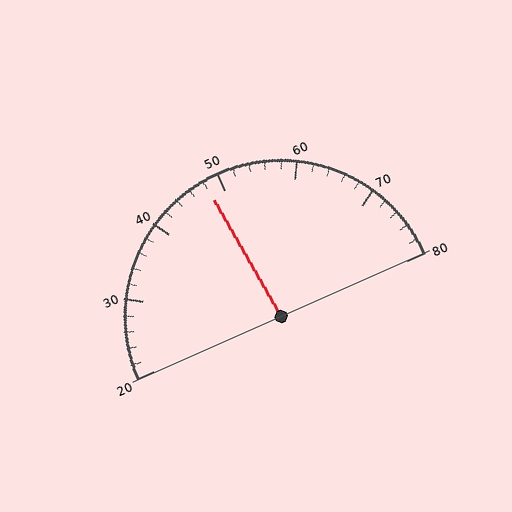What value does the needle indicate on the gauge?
The needle indicates approximately 48.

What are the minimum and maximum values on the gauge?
The gauge ranges from 20 to 80.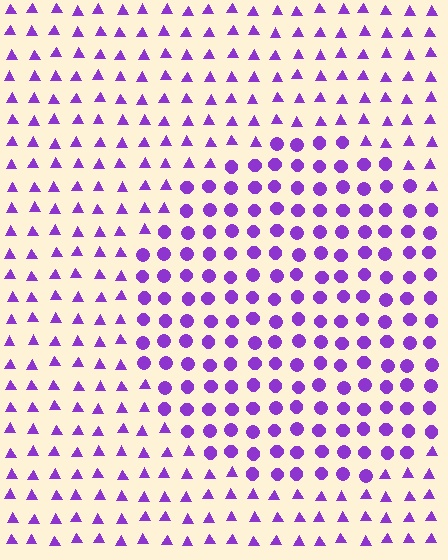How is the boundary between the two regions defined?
The boundary is defined by a change in element shape: circles inside vs. triangles outside. All elements share the same color and spacing.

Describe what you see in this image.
The image is filled with small purple elements arranged in a uniform grid. A circle-shaped region contains circles, while the surrounding area contains triangles. The boundary is defined purely by the change in element shape.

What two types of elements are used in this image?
The image uses circles inside the circle region and triangles outside it.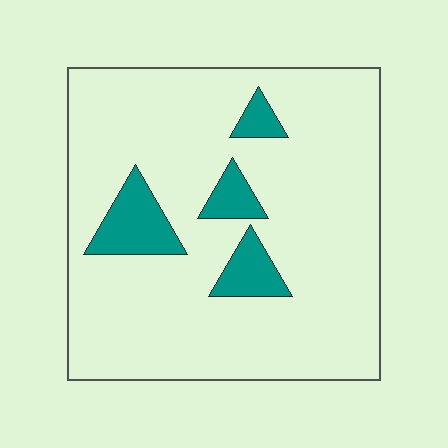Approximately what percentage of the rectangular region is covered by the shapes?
Approximately 10%.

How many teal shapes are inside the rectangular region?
4.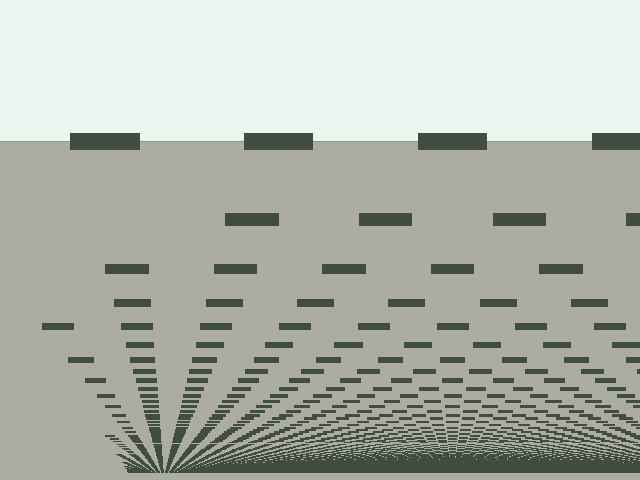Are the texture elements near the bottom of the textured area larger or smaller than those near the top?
Smaller. The gradient is inverted — elements near the bottom are smaller and denser.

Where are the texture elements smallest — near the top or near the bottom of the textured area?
Near the bottom.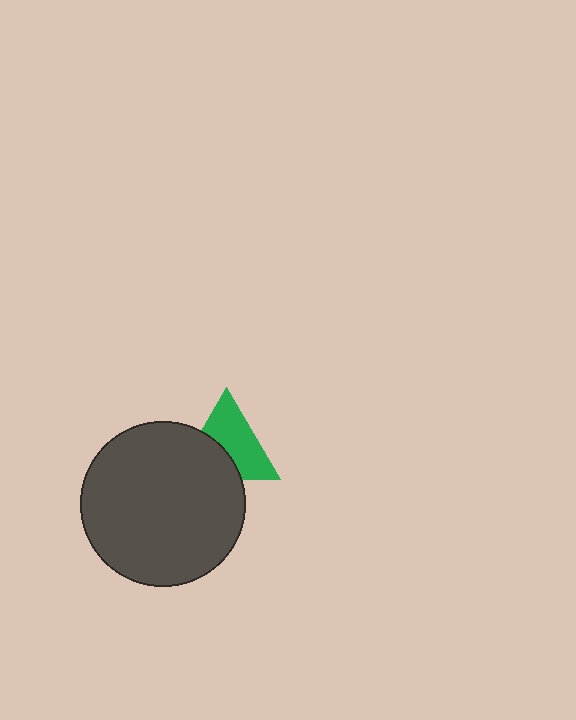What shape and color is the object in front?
The object in front is a dark gray circle.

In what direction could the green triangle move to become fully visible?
The green triangle could move toward the upper-right. That would shift it out from behind the dark gray circle entirely.